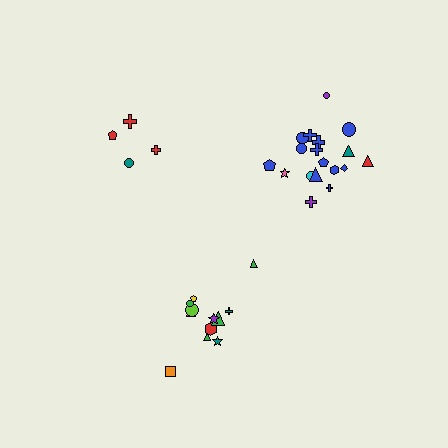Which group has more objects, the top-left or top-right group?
The top-right group.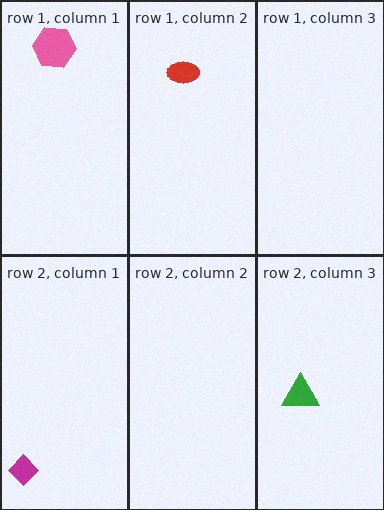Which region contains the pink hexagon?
The row 1, column 1 region.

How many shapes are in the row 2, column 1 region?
1.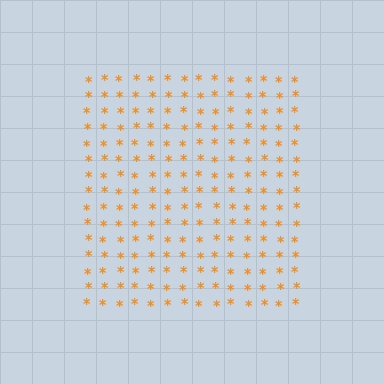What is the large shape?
The large shape is a square.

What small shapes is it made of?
It is made of small asterisks.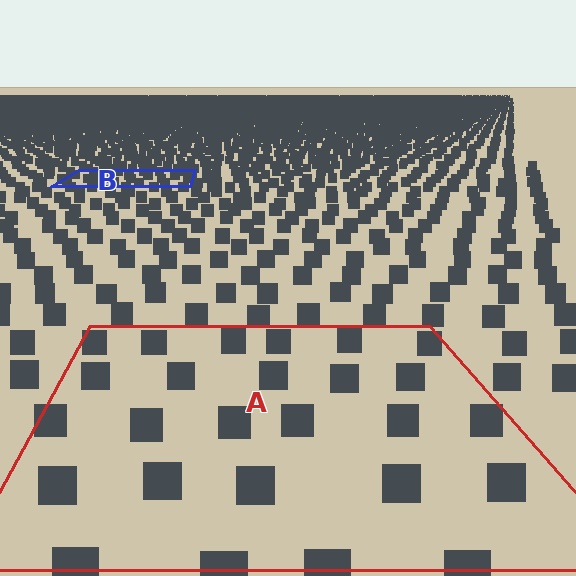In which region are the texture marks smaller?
The texture marks are smaller in region B, because it is farther away.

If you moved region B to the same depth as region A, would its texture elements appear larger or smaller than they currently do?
They would appear larger. At a closer depth, the same texture elements are projected at a bigger on-screen size.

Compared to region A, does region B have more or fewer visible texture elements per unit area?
Region B has more texture elements per unit area — they are packed more densely because it is farther away.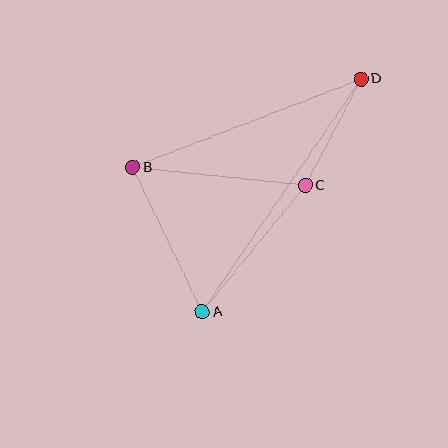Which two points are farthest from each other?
Points A and D are farthest from each other.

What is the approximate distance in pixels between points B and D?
The distance between B and D is approximately 245 pixels.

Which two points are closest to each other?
Points C and D are closest to each other.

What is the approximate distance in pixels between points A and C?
The distance between A and C is approximately 163 pixels.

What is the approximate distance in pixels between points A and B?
The distance between A and B is approximately 160 pixels.